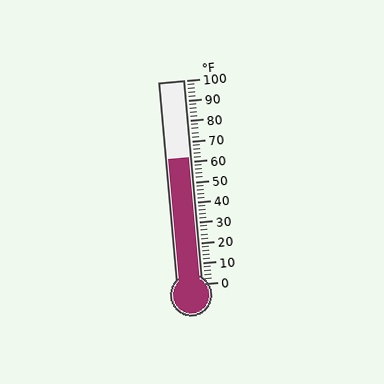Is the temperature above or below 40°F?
The temperature is above 40°F.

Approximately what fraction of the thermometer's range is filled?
The thermometer is filled to approximately 60% of its range.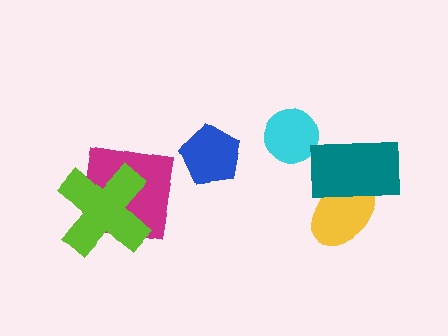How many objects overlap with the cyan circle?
0 objects overlap with the cyan circle.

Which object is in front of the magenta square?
The lime cross is in front of the magenta square.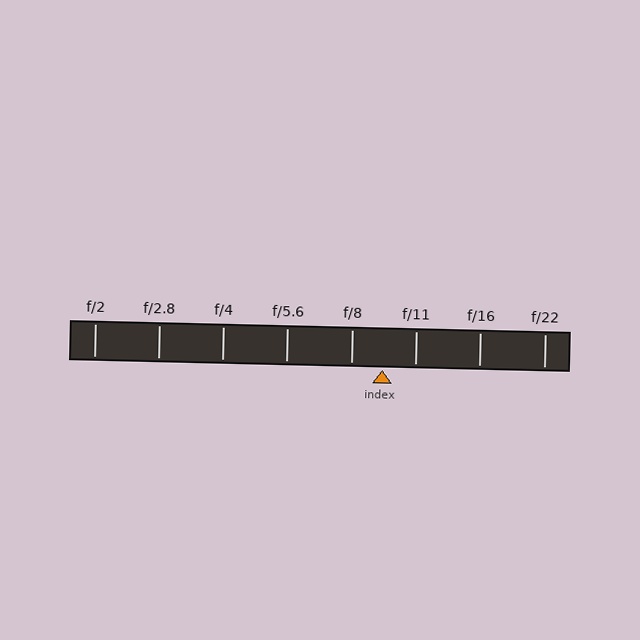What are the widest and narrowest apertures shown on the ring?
The widest aperture shown is f/2 and the narrowest is f/22.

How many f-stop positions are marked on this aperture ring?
There are 8 f-stop positions marked.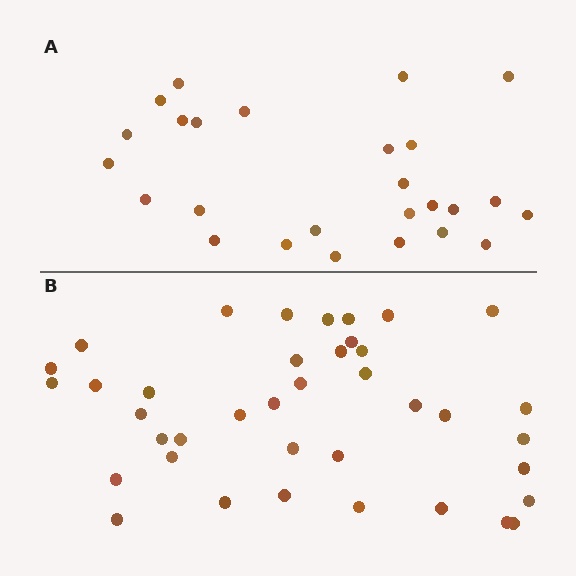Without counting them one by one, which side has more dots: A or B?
Region B (the bottom region) has more dots.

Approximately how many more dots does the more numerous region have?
Region B has approximately 15 more dots than region A.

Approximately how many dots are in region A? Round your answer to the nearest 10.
About 30 dots. (The exact count is 26, which rounds to 30.)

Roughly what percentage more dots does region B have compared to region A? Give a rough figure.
About 50% more.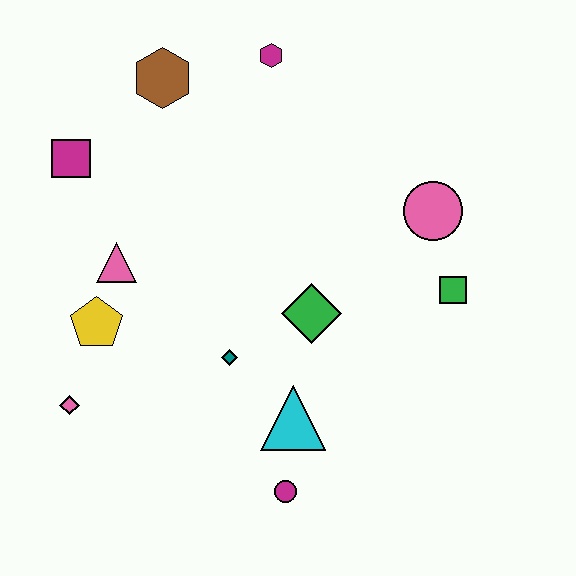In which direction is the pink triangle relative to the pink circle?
The pink triangle is to the left of the pink circle.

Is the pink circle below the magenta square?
Yes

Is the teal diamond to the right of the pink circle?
No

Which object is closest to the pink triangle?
The yellow pentagon is closest to the pink triangle.